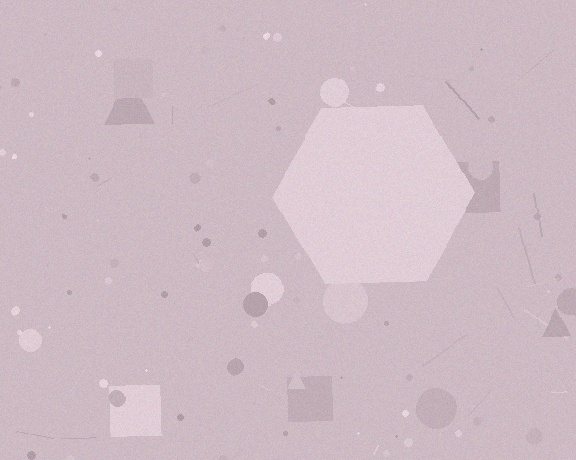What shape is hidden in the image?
A hexagon is hidden in the image.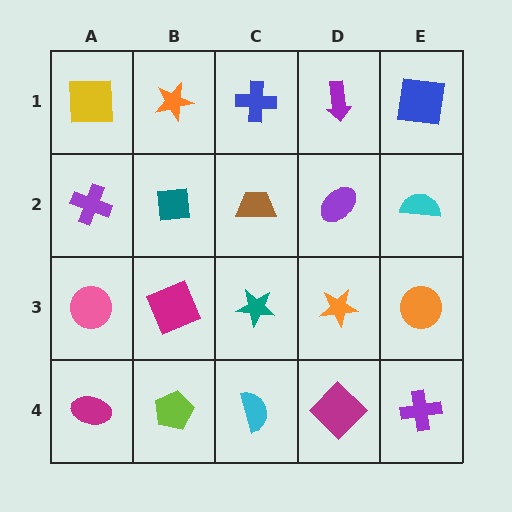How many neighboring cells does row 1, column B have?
3.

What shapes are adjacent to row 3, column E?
A cyan semicircle (row 2, column E), a purple cross (row 4, column E), an orange star (row 3, column D).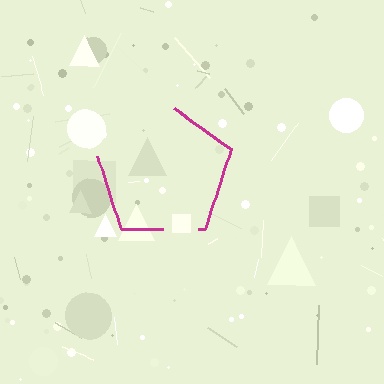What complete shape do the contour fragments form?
The contour fragments form a pentagon.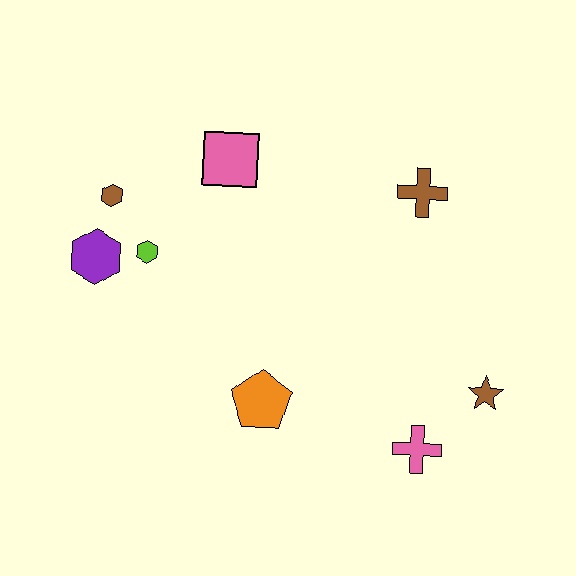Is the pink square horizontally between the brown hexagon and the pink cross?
Yes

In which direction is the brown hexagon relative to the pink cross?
The brown hexagon is to the left of the pink cross.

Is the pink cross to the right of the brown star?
No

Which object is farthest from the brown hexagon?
The brown star is farthest from the brown hexagon.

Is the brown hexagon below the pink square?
Yes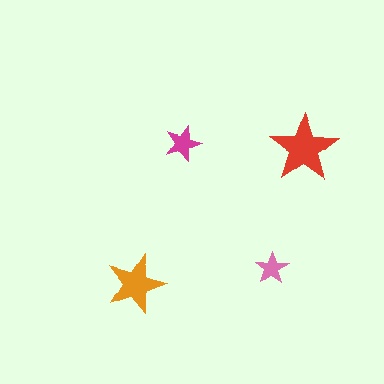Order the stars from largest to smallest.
the red one, the orange one, the magenta one, the pink one.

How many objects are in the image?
There are 4 objects in the image.